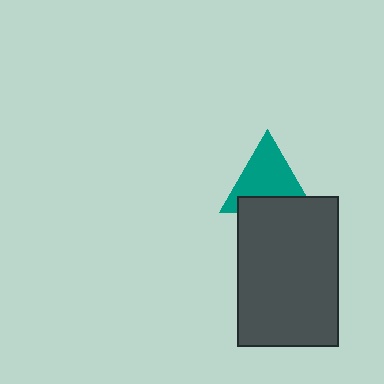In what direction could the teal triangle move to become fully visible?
The teal triangle could move up. That would shift it out from behind the dark gray rectangle entirely.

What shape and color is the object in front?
The object in front is a dark gray rectangle.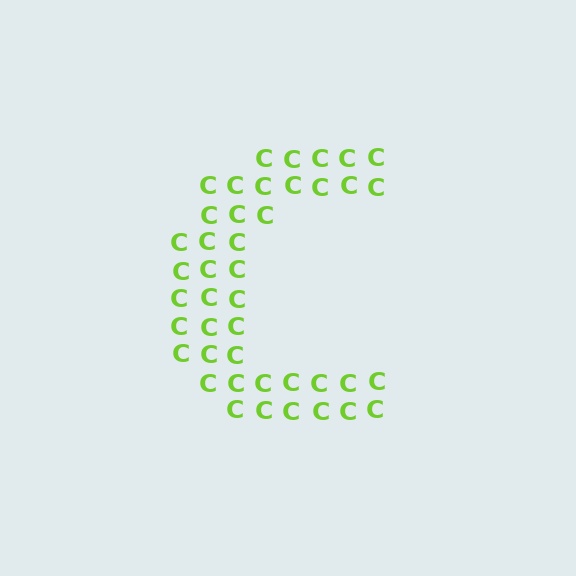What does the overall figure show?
The overall figure shows the letter C.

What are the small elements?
The small elements are letter C's.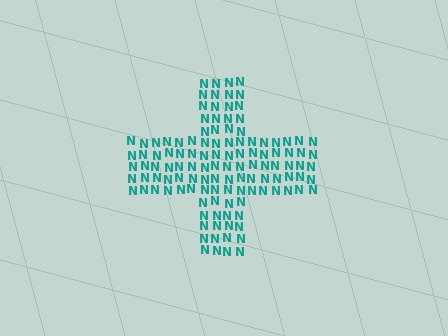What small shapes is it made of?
It is made of small letter N's.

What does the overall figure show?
The overall figure shows a cross.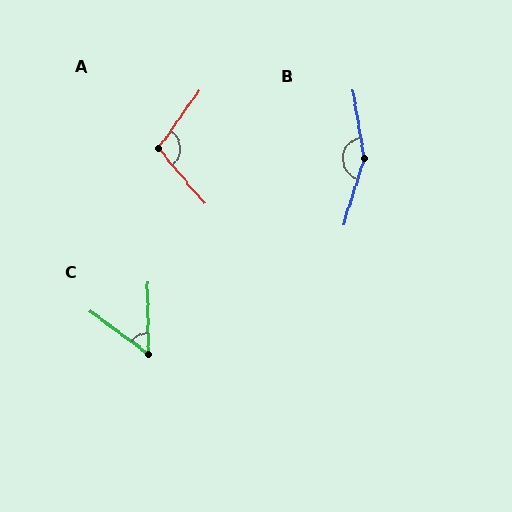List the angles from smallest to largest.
C (53°), A (104°), B (153°).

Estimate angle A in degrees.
Approximately 104 degrees.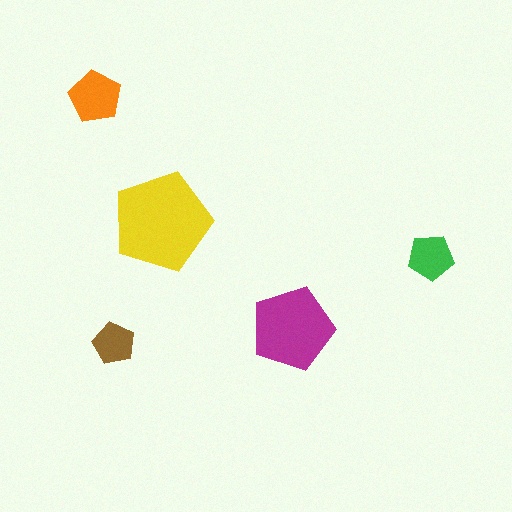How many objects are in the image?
There are 5 objects in the image.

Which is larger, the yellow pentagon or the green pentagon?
The yellow one.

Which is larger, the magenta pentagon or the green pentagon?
The magenta one.